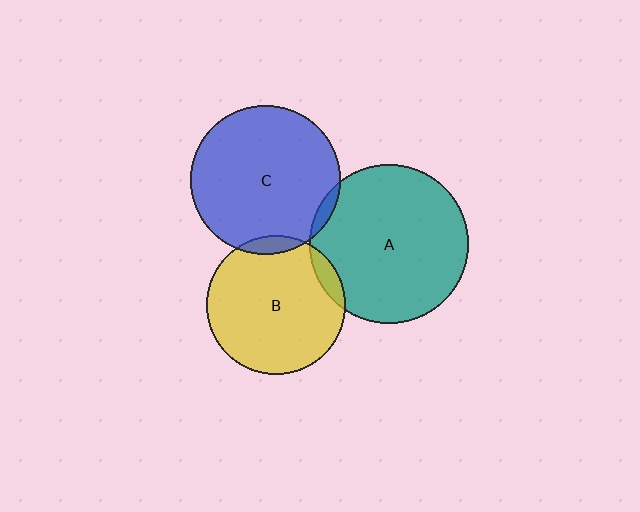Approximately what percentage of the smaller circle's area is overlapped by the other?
Approximately 5%.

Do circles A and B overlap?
Yes.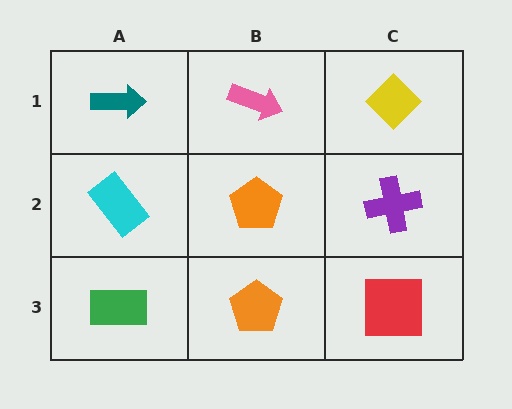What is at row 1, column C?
A yellow diamond.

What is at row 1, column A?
A teal arrow.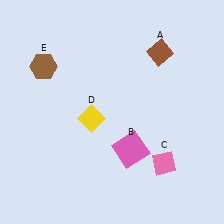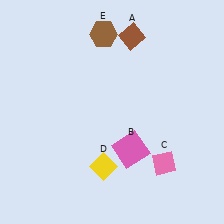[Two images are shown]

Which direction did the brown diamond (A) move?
The brown diamond (A) moved left.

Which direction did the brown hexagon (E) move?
The brown hexagon (E) moved right.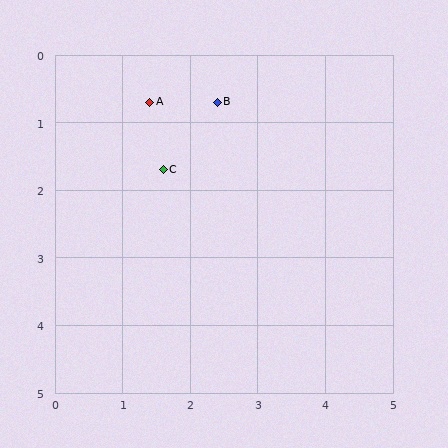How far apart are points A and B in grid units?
Points A and B are about 1.0 grid units apart.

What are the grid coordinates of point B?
Point B is at approximately (2.4, 0.7).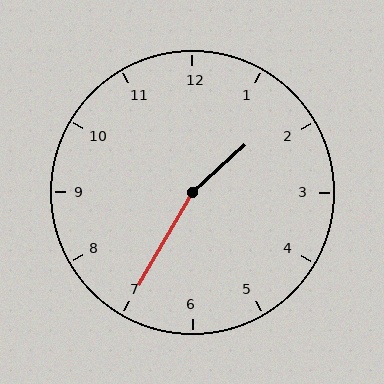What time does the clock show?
1:35.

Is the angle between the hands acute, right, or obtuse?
It is obtuse.